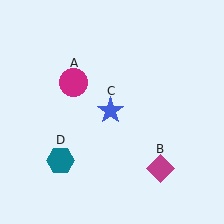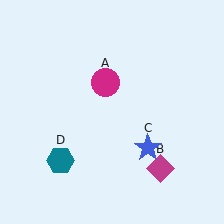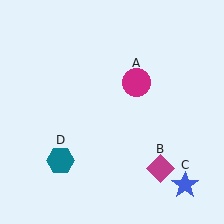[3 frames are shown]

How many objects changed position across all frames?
2 objects changed position: magenta circle (object A), blue star (object C).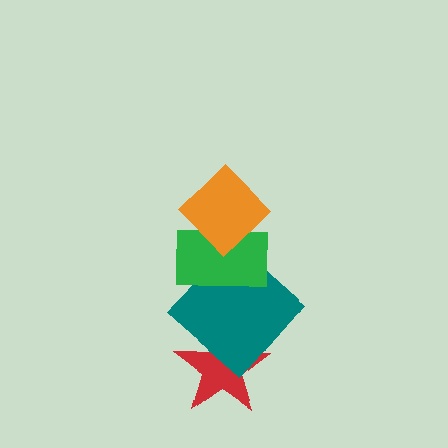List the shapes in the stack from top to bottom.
From top to bottom: the orange diamond, the green rectangle, the teal diamond, the red star.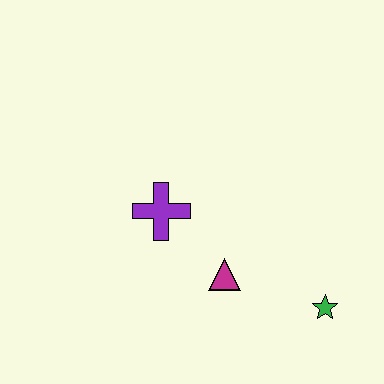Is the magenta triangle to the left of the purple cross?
No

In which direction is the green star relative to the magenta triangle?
The green star is to the right of the magenta triangle.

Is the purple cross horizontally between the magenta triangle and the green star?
No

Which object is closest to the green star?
The magenta triangle is closest to the green star.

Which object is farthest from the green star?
The purple cross is farthest from the green star.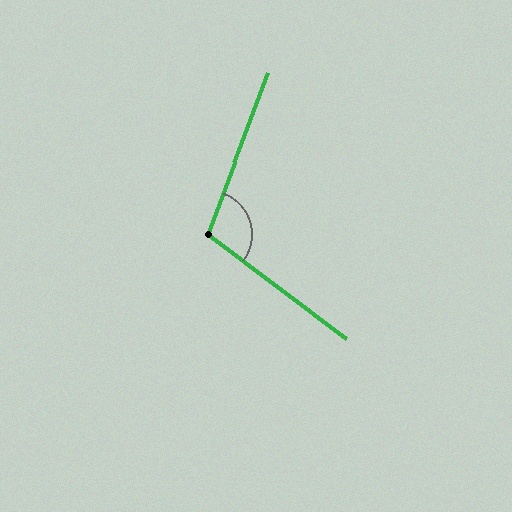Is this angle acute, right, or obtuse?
It is obtuse.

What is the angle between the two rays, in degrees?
Approximately 106 degrees.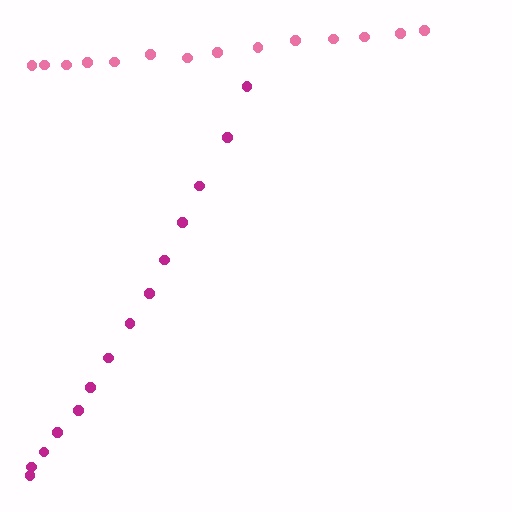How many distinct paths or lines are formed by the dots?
There are 2 distinct paths.